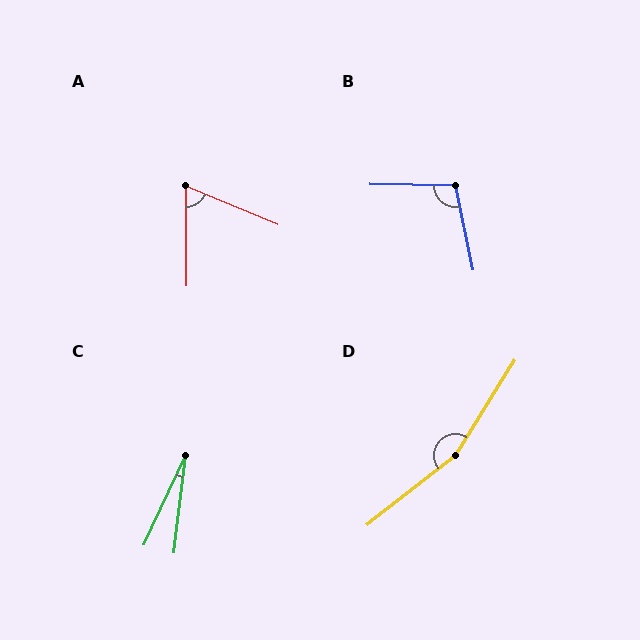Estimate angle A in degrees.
Approximately 67 degrees.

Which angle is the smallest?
C, at approximately 18 degrees.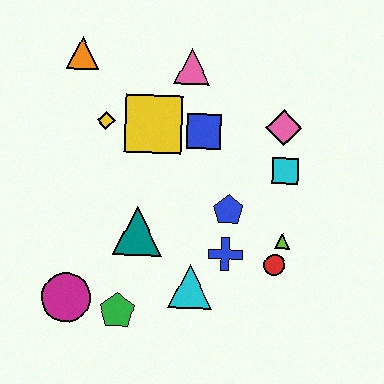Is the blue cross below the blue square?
Yes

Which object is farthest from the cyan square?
The magenta circle is farthest from the cyan square.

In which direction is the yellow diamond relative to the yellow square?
The yellow diamond is to the left of the yellow square.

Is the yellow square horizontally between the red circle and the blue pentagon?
No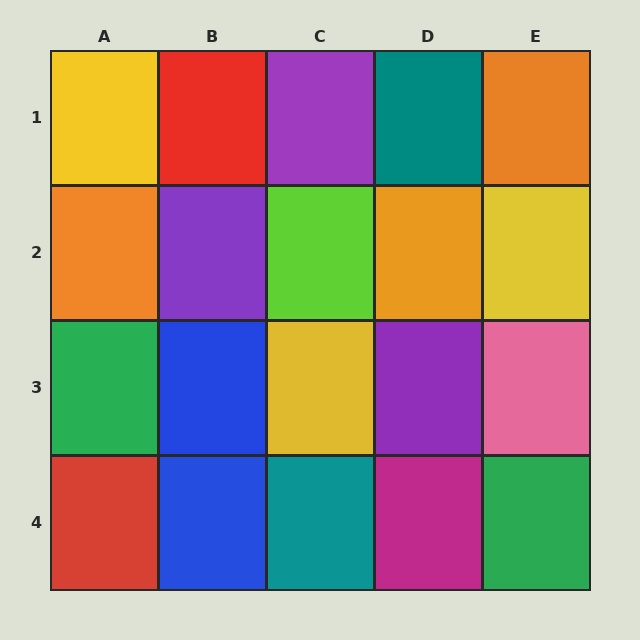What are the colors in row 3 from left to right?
Green, blue, yellow, purple, pink.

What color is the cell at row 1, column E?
Orange.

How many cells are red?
2 cells are red.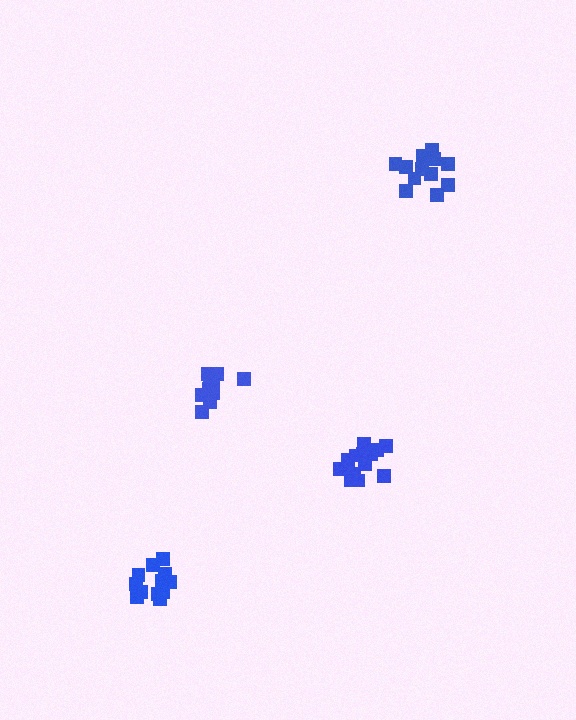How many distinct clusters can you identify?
There are 4 distinct clusters.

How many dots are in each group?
Group 1: 14 dots, Group 2: 12 dots, Group 3: 11 dots, Group 4: 12 dots (49 total).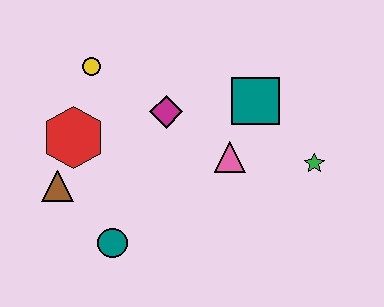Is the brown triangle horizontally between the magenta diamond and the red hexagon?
No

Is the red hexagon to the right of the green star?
No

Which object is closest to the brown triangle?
The red hexagon is closest to the brown triangle.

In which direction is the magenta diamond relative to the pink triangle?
The magenta diamond is to the left of the pink triangle.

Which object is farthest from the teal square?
The brown triangle is farthest from the teal square.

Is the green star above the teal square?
No